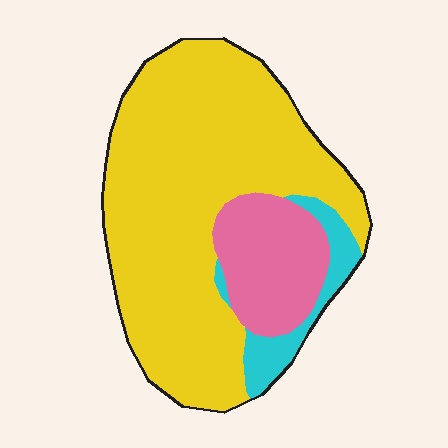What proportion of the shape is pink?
Pink covers about 20% of the shape.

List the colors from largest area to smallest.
From largest to smallest: yellow, pink, cyan.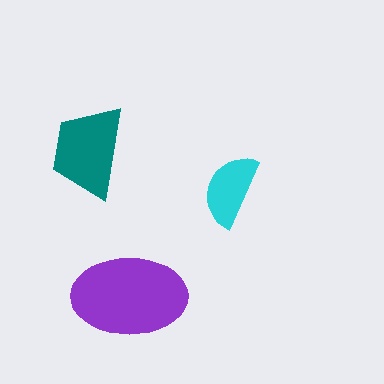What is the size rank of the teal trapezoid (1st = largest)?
2nd.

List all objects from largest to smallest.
The purple ellipse, the teal trapezoid, the cyan semicircle.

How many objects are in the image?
There are 3 objects in the image.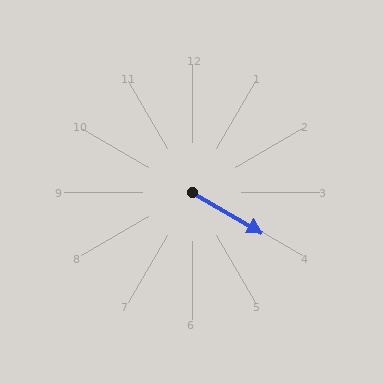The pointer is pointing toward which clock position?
Roughly 4 o'clock.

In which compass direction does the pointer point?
Southeast.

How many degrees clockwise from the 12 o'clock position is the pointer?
Approximately 120 degrees.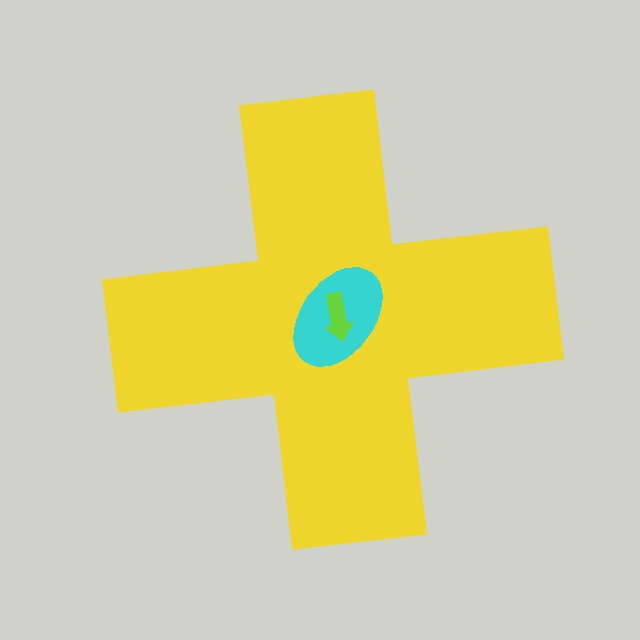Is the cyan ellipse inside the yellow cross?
Yes.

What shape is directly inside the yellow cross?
The cyan ellipse.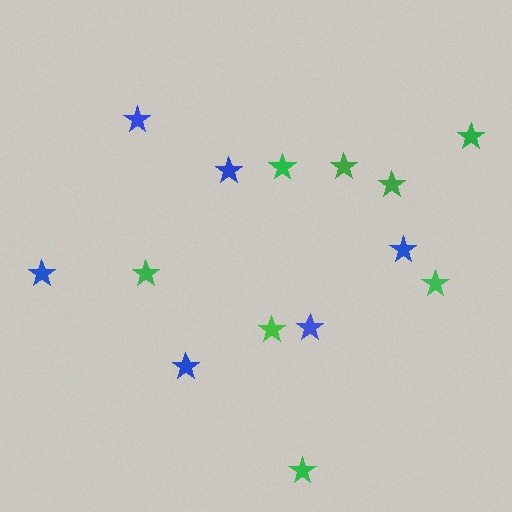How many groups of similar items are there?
There are 2 groups: one group of green stars (8) and one group of blue stars (6).